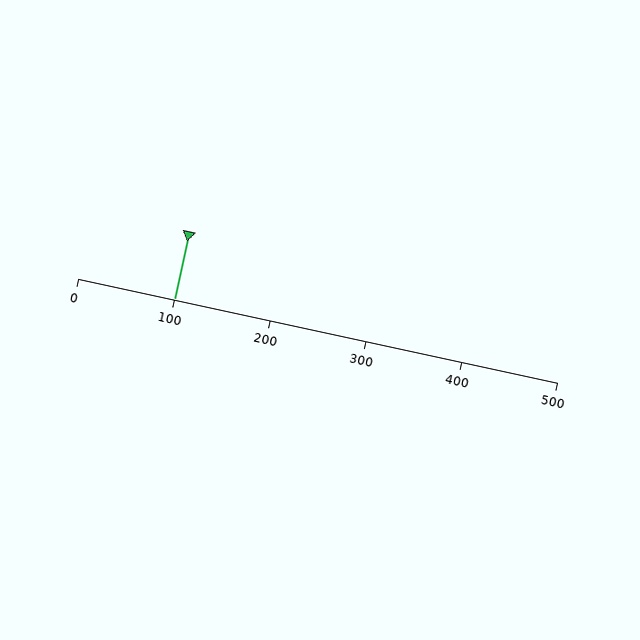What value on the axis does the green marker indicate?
The marker indicates approximately 100.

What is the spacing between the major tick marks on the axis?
The major ticks are spaced 100 apart.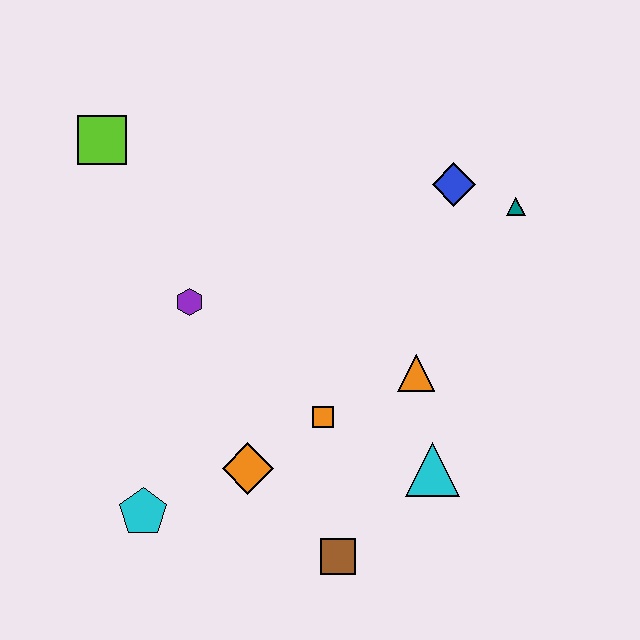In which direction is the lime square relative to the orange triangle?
The lime square is to the left of the orange triangle.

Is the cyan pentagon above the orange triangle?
No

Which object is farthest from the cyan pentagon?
The teal triangle is farthest from the cyan pentagon.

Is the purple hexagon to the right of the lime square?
Yes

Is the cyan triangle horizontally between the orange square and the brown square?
No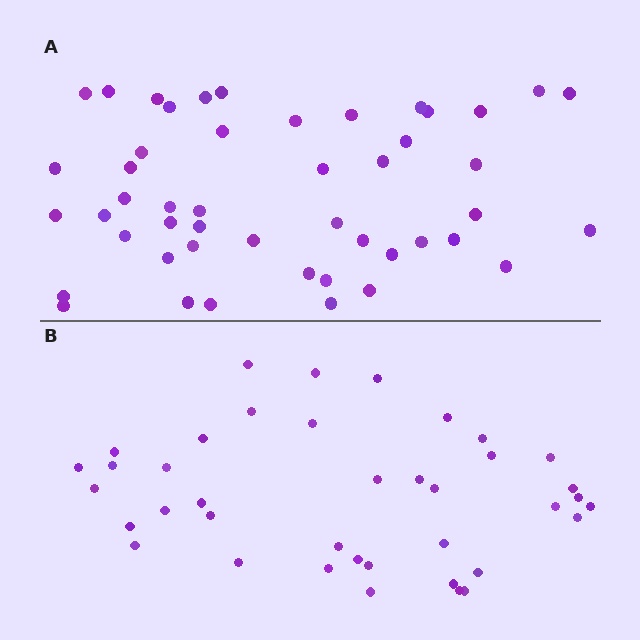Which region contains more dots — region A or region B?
Region A (the top region) has more dots.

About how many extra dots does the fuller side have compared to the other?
Region A has roughly 8 or so more dots than region B.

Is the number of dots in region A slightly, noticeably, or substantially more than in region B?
Region A has only slightly more — the two regions are fairly close. The ratio is roughly 1.2 to 1.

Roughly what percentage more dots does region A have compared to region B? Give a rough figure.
About 25% more.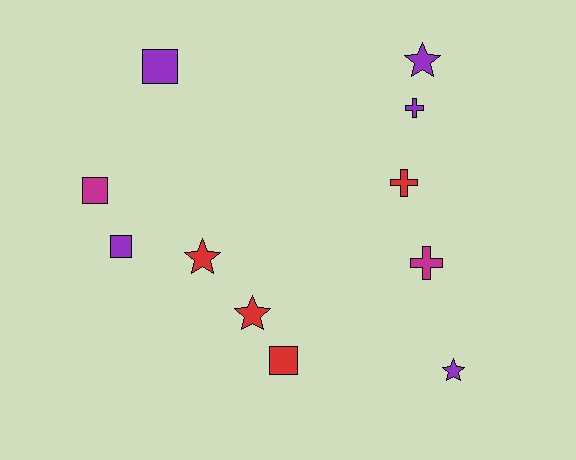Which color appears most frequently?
Purple, with 5 objects.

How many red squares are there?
There is 1 red square.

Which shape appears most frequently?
Star, with 4 objects.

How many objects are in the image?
There are 11 objects.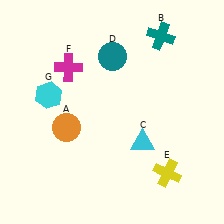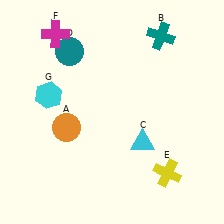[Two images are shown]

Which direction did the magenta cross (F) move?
The magenta cross (F) moved up.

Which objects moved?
The objects that moved are: the teal circle (D), the magenta cross (F).